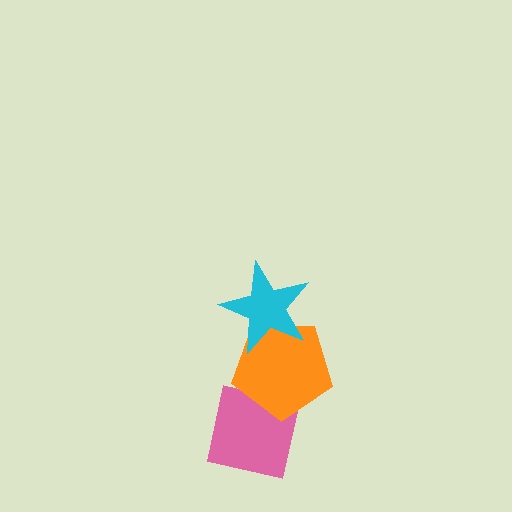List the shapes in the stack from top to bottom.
From top to bottom: the cyan star, the orange pentagon, the pink square.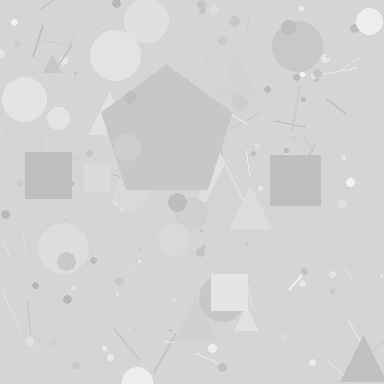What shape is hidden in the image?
A pentagon is hidden in the image.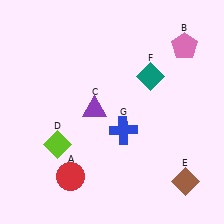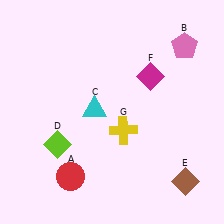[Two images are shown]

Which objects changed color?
C changed from purple to cyan. F changed from teal to magenta. G changed from blue to yellow.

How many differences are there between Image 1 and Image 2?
There are 3 differences between the two images.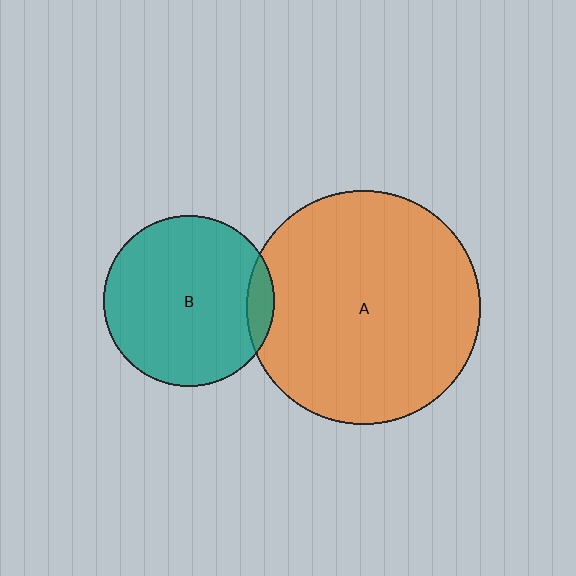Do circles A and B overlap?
Yes.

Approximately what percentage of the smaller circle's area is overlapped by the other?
Approximately 10%.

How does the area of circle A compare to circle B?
Approximately 1.9 times.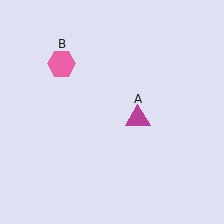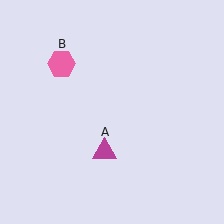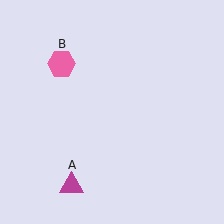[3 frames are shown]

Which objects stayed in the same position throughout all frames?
Pink hexagon (object B) remained stationary.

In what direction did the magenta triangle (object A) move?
The magenta triangle (object A) moved down and to the left.